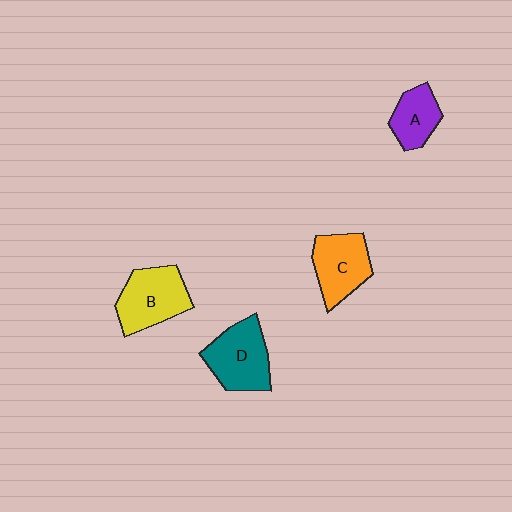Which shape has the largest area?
Shape B (yellow).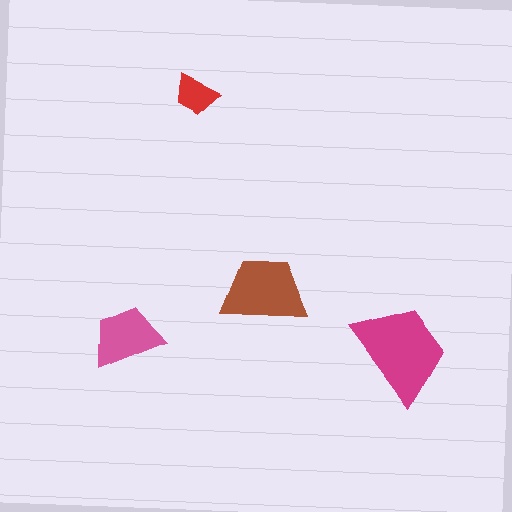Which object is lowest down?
The magenta trapezoid is bottommost.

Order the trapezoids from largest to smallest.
the magenta one, the brown one, the pink one, the red one.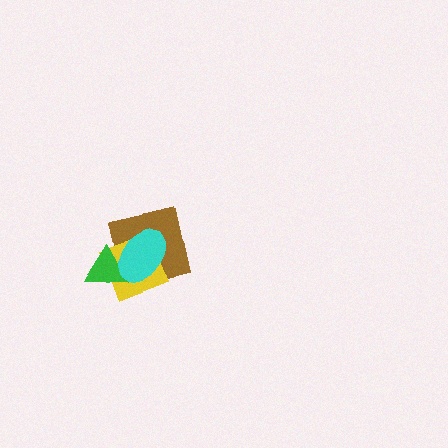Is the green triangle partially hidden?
Yes, it is partially covered by another shape.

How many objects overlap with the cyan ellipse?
3 objects overlap with the cyan ellipse.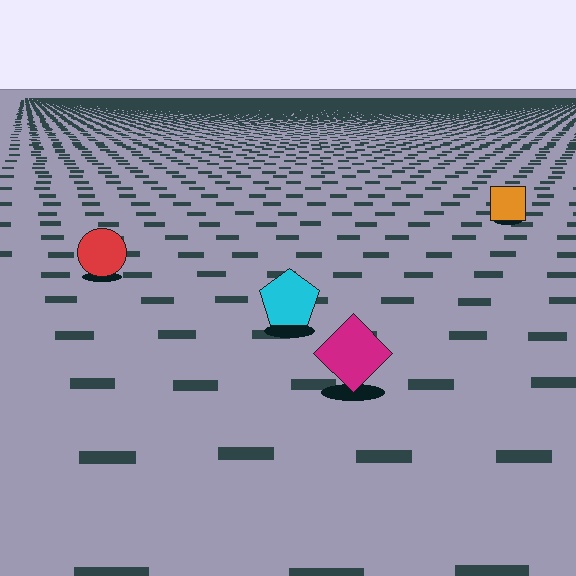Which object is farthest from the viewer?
The orange square is farthest from the viewer. It appears smaller and the ground texture around it is denser.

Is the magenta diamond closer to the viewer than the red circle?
Yes. The magenta diamond is closer — you can tell from the texture gradient: the ground texture is coarser near it.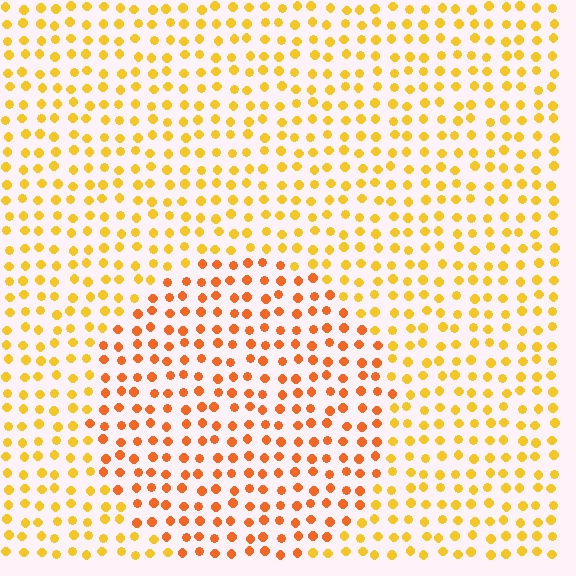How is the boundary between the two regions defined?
The boundary is defined purely by a slight shift in hue (about 28 degrees). Spacing, size, and orientation are identical on both sides.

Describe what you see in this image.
The image is filled with small yellow elements in a uniform arrangement. A circle-shaped region is visible where the elements are tinted to a slightly different hue, forming a subtle color boundary.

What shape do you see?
I see a circle.